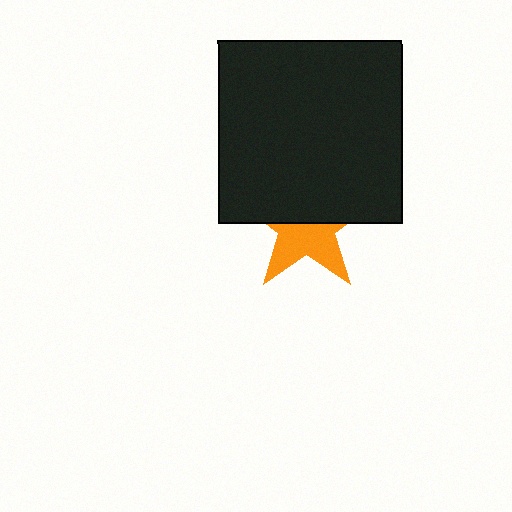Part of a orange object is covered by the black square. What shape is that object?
It is a star.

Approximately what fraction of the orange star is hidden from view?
Roughly 53% of the orange star is hidden behind the black square.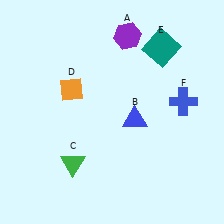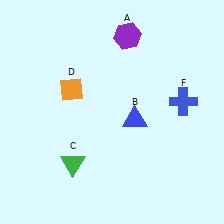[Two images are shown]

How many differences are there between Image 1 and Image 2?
There is 1 difference between the two images.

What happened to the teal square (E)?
The teal square (E) was removed in Image 2. It was in the top-right area of Image 1.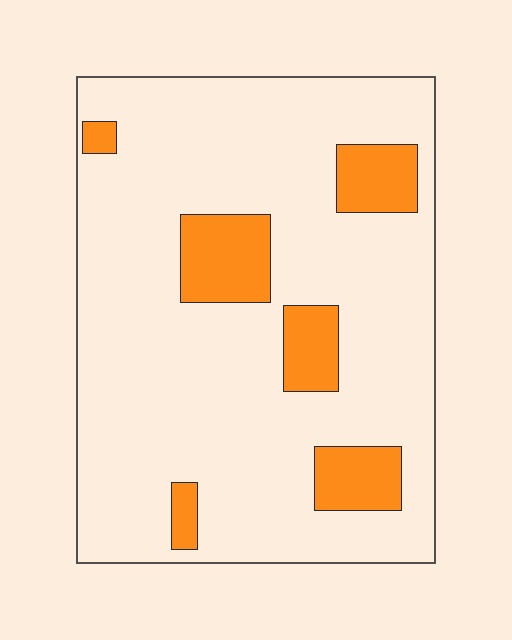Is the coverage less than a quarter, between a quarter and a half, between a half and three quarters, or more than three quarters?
Less than a quarter.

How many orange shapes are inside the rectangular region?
6.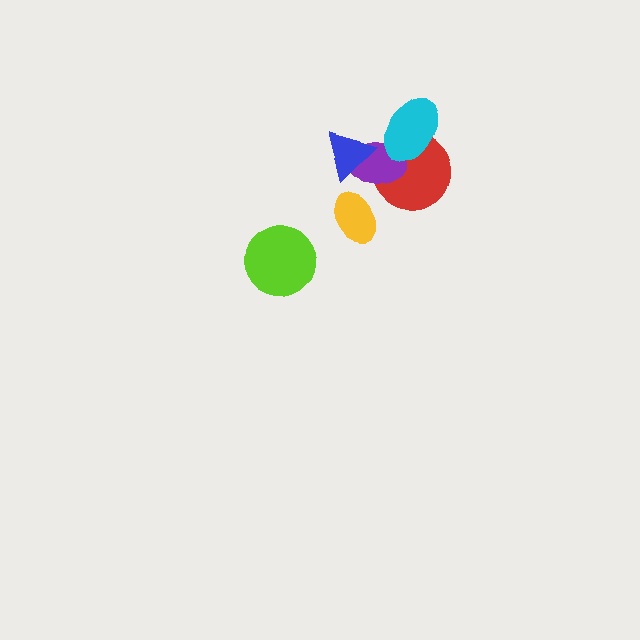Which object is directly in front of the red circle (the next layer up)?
The purple ellipse is directly in front of the red circle.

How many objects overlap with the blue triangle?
1 object overlaps with the blue triangle.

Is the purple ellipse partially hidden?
Yes, it is partially covered by another shape.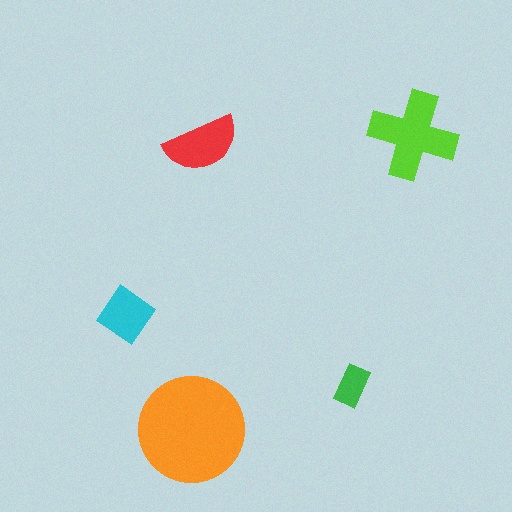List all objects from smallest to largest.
The green rectangle, the cyan diamond, the red semicircle, the lime cross, the orange circle.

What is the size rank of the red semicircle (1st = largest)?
3rd.